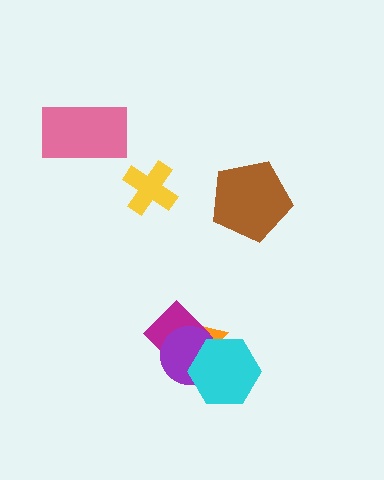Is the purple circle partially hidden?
Yes, it is partially covered by another shape.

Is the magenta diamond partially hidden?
Yes, it is partially covered by another shape.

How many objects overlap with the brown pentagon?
0 objects overlap with the brown pentagon.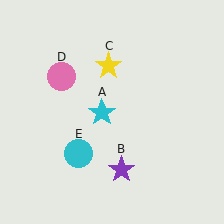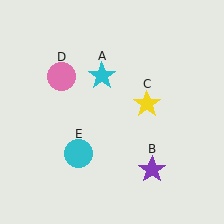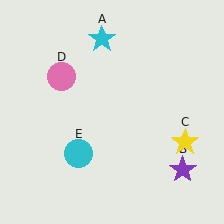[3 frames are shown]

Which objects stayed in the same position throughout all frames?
Pink circle (object D) and cyan circle (object E) remained stationary.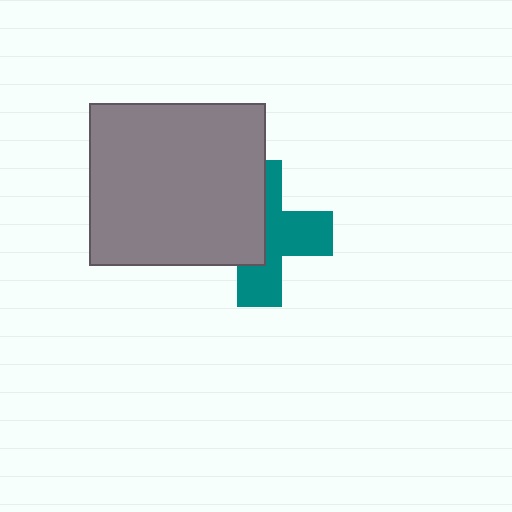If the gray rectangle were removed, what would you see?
You would see the complete teal cross.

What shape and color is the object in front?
The object in front is a gray rectangle.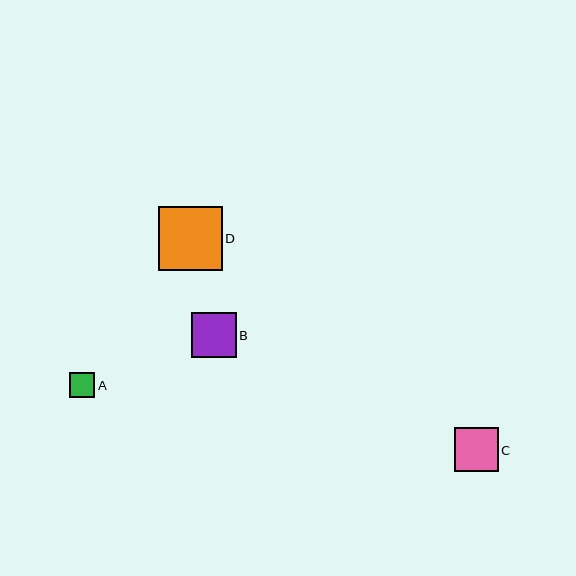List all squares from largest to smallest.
From largest to smallest: D, B, C, A.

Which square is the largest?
Square D is the largest with a size of approximately 64 pixels.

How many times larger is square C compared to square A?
Square C is approximately 1.7 times the size of square A.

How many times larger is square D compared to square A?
Square D is approximately 2.5 times the size of square A.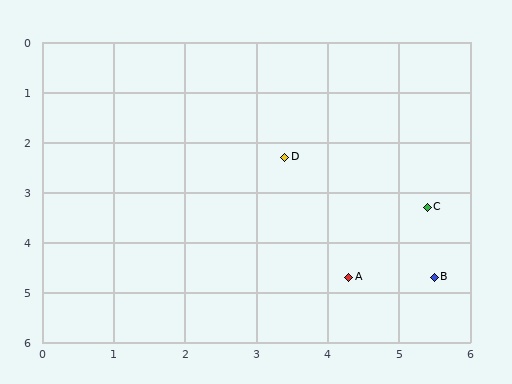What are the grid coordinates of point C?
Point C is at approximately (5.4, 3.3).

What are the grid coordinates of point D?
Point D is at approximately (3.4, 2.3).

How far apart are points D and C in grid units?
Points D and C are about 2.2 grid units apart.